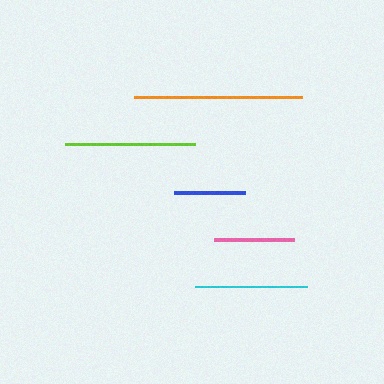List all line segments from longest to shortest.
From longest to shortest: orange, lime, cyan, pink, blue.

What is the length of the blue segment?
The blue segment is approximately 71 pixels long.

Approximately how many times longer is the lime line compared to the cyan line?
The lime line is approximately 1.2 times the length of the cyan line.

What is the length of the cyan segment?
The cyan segment is approximately 112 pixels long.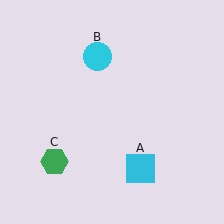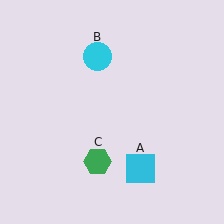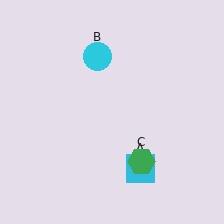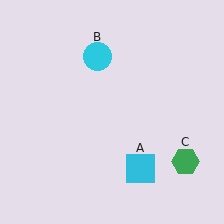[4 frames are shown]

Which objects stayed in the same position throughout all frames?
Cyan square (object A) and cyan circle (object B) remained stationary.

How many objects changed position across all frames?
1 object changed position: green hexagon (object C).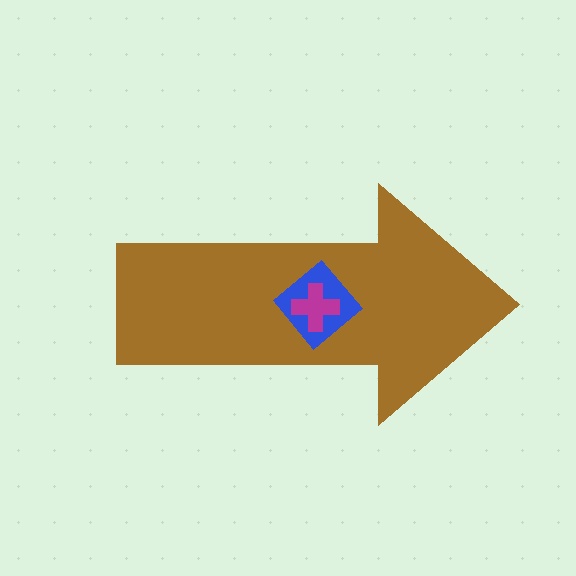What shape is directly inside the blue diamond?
The magenta cross.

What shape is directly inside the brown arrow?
The blue diamond.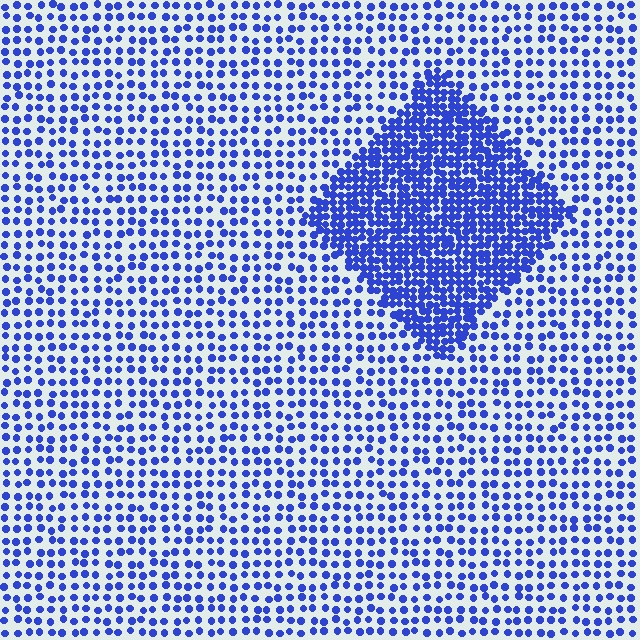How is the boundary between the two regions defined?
The boundary is defined by a change in element density (approximately 2.4x ratio). All elements are the same color, size, and shape.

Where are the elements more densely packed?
The elements are more densely packed inside the diamond boundary.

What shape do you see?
I see a diamond.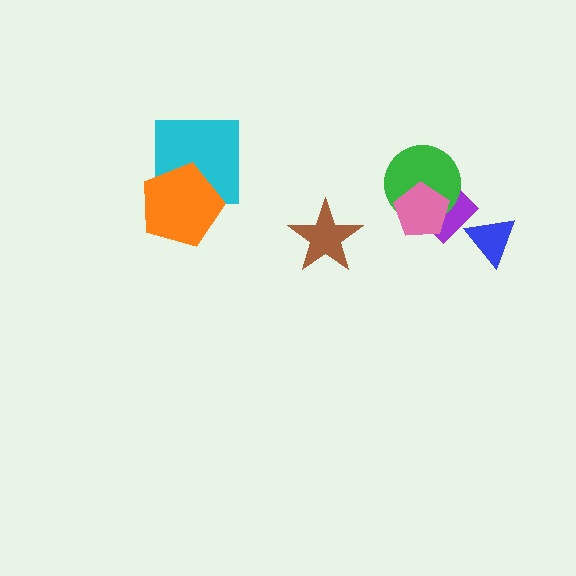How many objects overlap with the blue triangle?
1 object overlaps with the blue triangle.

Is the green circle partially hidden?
Yes, it is partially covered by another shape.